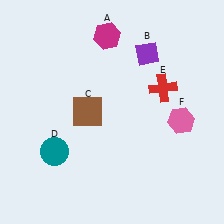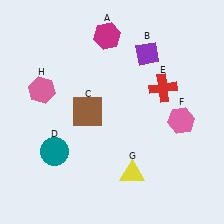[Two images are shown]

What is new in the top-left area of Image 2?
A pink hexagon (H) was added in the top-left area of Image 2.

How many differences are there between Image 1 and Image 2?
There are 2 differences between the two images.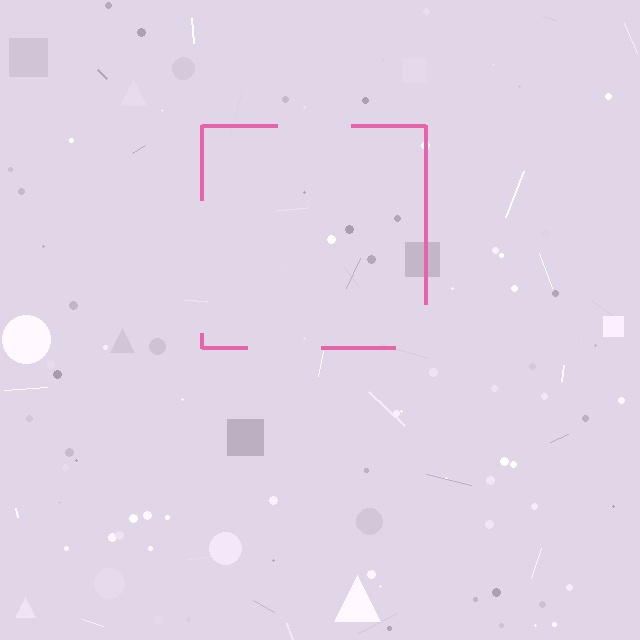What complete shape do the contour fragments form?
The contour fragments form a square.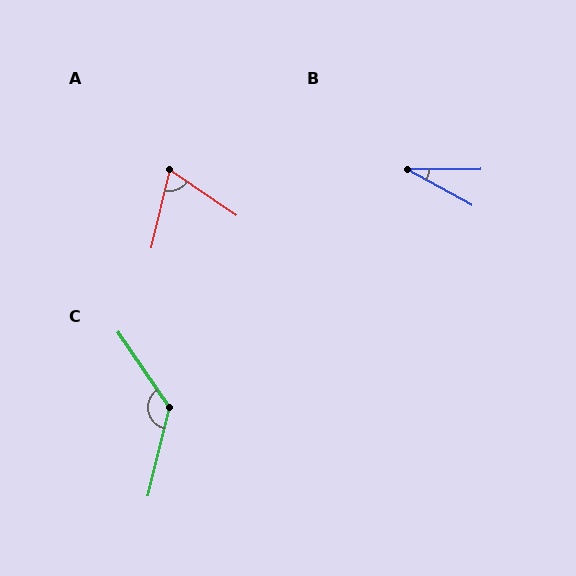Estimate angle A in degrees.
Approximately 69 degrees.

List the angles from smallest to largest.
B (29°), A (69°), C (132°).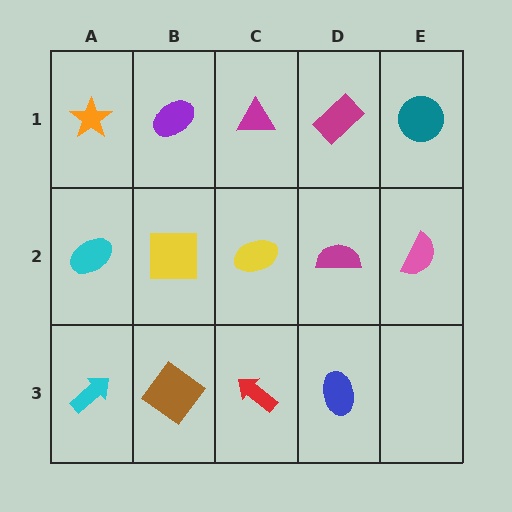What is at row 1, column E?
A teal circle.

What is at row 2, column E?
A pink semicircle.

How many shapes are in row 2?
5 shapes.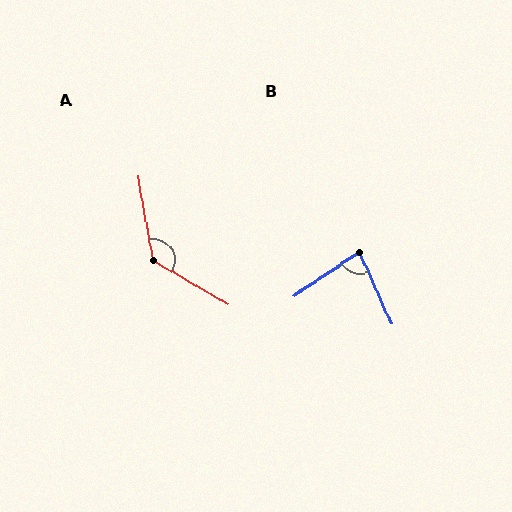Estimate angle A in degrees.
Approximately 130 degrees.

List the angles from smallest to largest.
B (80°), A (130°).